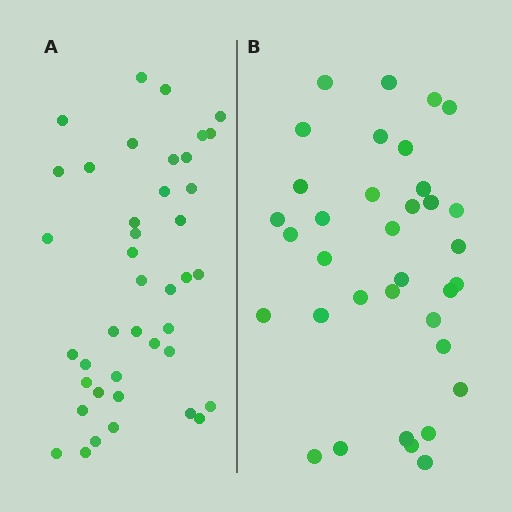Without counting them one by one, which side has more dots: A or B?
Region A (the left region) has more dots.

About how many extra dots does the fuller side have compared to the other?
Region A has about 6 more dots than region B.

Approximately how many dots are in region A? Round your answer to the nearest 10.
About 40 dots. (The exact count is 41, which rounds to 40.)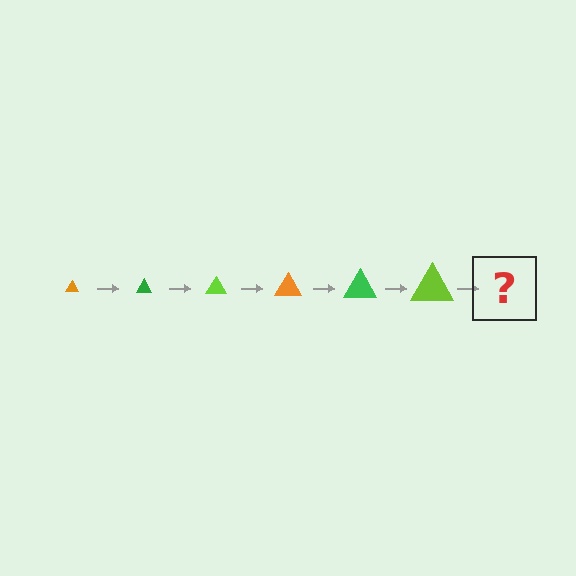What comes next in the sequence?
The next element should be an orange triangle, larger than the previous one.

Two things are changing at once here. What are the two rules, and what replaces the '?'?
The two rules are that the triangle grows larger each step and the color cycles through orange, green, and lime. The '?' should be an orange triangle, larger than the previous one.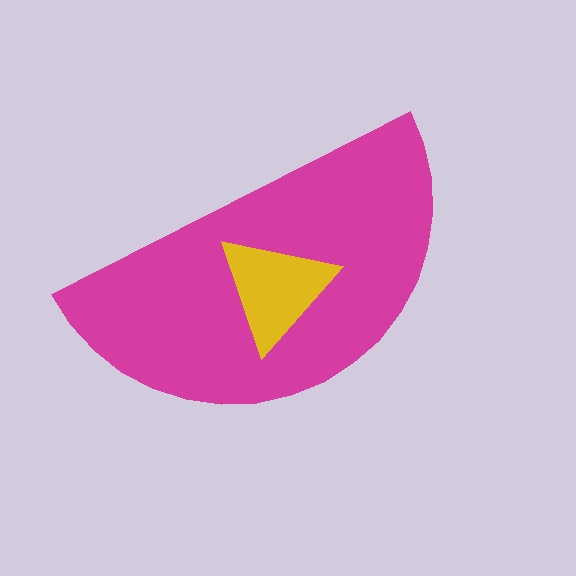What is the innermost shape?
The yellow triangle.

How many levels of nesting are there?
2.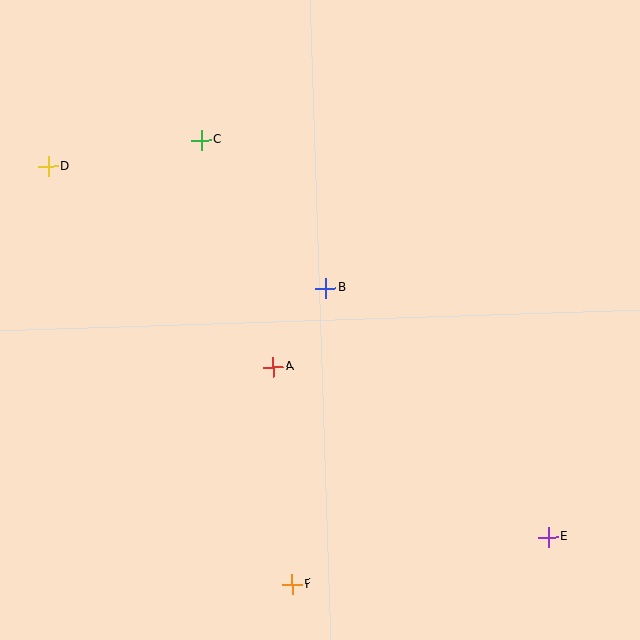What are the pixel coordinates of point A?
Point A is at (273, 367).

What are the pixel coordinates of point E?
Point E is at (548, 537).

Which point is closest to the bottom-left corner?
Point F is closest to the bottom-left corner.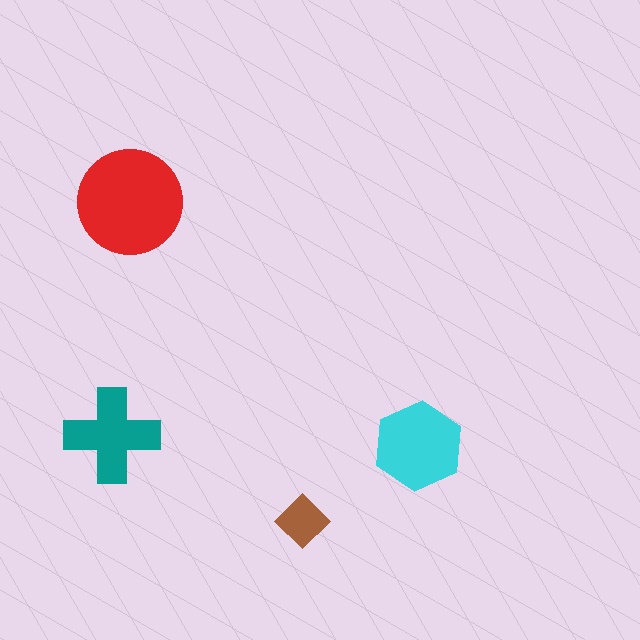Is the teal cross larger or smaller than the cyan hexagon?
Smaller.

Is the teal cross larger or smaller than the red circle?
Smaller.